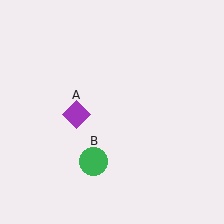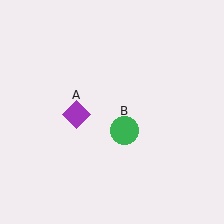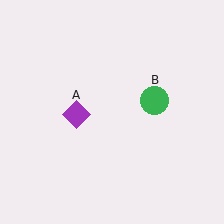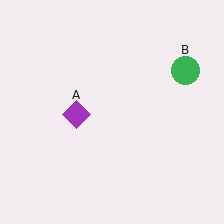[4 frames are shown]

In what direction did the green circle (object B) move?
The green circle (object B) moved up and to the right.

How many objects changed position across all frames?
1 object changed position: green circle (object B).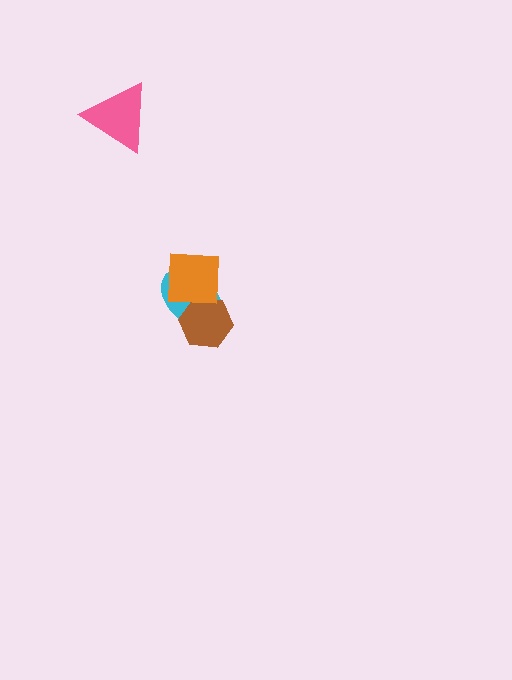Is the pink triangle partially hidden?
No, no other shape covers it.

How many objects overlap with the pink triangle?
0 objects overlap with the pink triangle.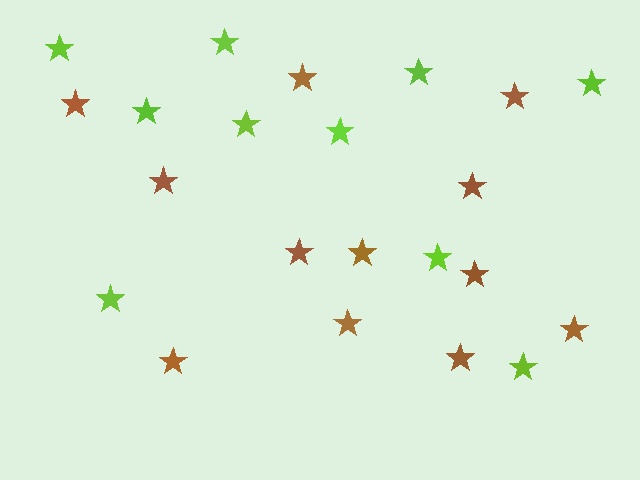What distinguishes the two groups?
There are 2 groups: one group of brown stars (12) and one group of lime stars (10).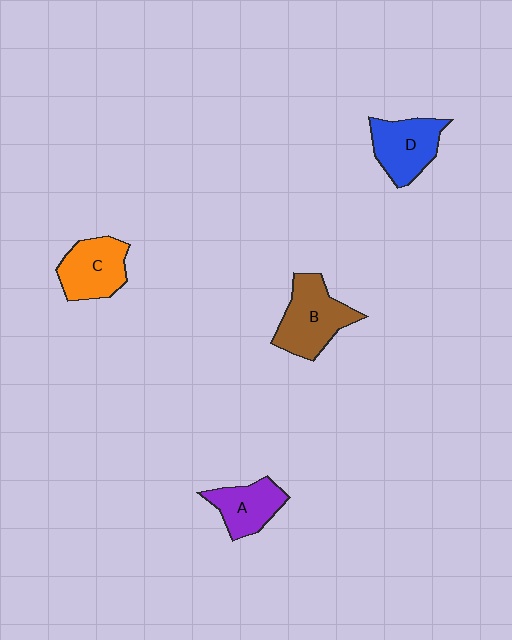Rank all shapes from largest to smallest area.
From largest to smallest: B (brown), D (blue), C (orange), A (purple).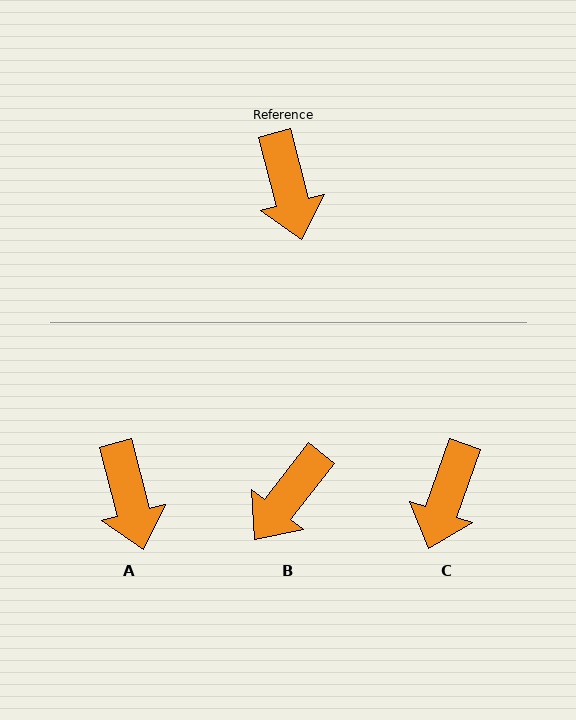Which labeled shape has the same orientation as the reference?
A.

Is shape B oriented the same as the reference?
No, it is off by about 53 degrees.